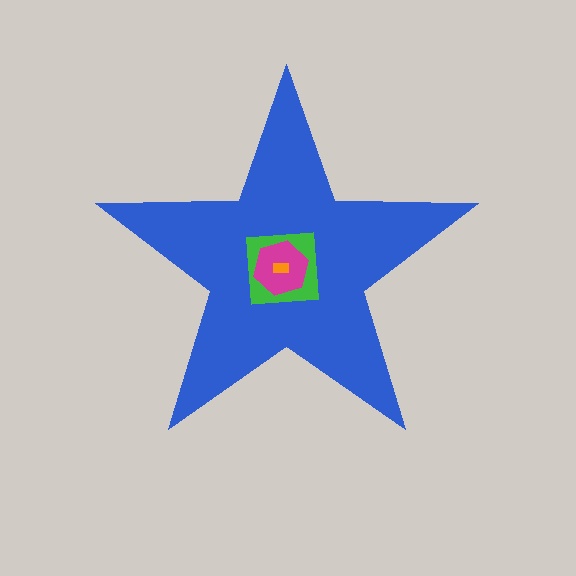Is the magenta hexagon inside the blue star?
Yes.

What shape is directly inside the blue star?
The green square.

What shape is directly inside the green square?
The magenta hexagon.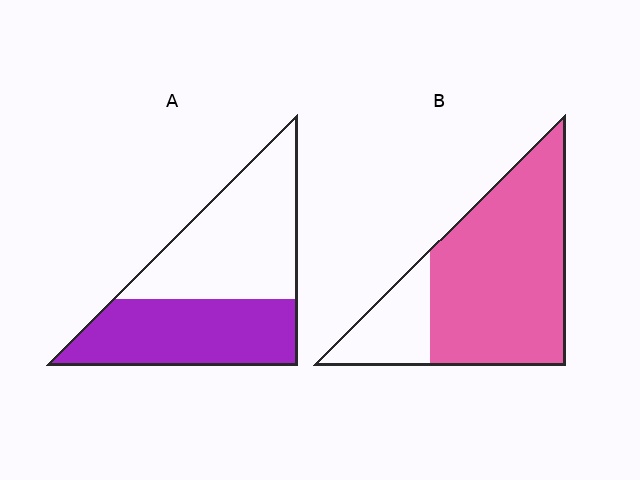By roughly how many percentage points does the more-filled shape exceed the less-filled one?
By roughly 30 percentage points (B over A).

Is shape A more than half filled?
Roughly half.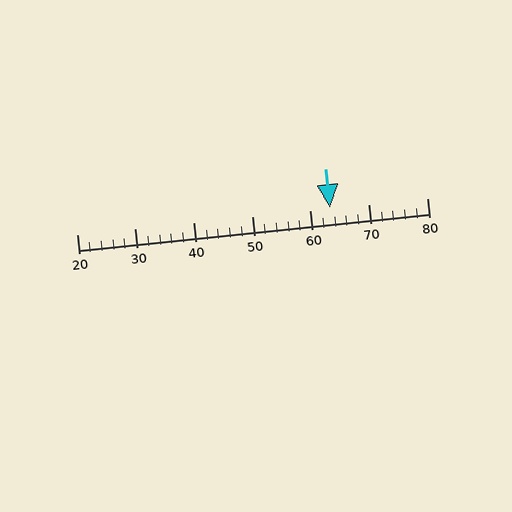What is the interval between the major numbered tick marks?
The major tick marks are spaced 10 units apart.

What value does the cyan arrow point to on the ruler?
The cyan arrow points to approximately 63.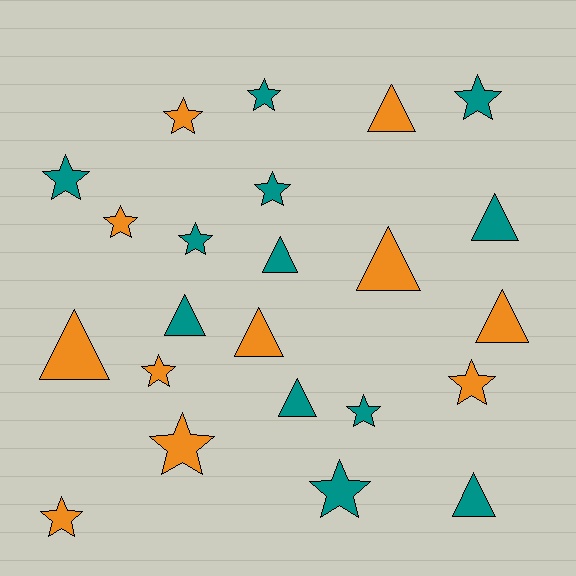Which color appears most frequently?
Teal, with 12 objects.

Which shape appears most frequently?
Star, with 13 objects.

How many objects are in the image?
There are 23 objects.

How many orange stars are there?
There are 6 orange stars.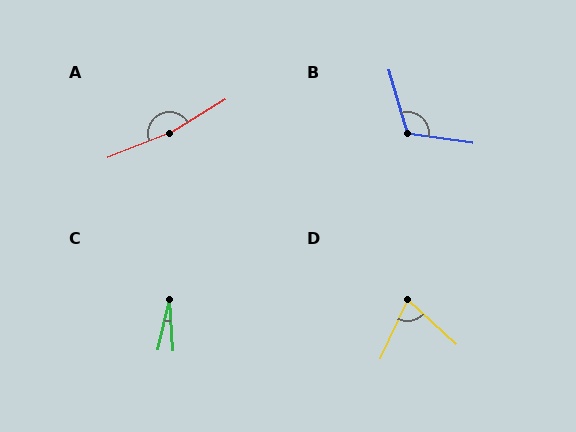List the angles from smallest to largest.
C (16°), D (72°), B (115°), A (170°).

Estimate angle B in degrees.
Approximately 115 degrees.